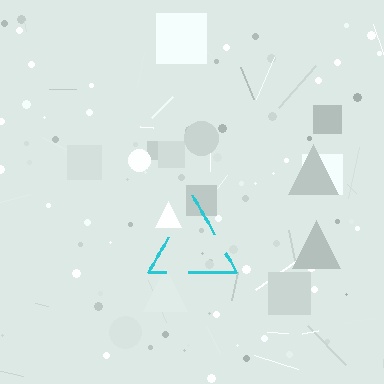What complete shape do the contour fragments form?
The contour fragments form a triangle.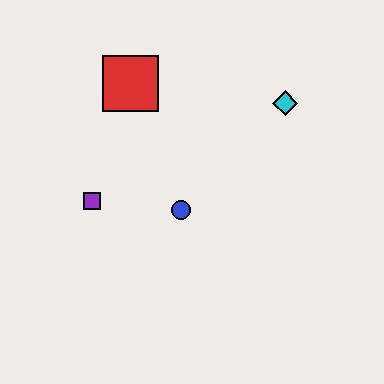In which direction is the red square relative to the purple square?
The red square is above the purple square.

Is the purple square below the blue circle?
No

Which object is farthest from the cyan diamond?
The purple square is farthest from the cyan diamond.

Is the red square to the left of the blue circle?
Yes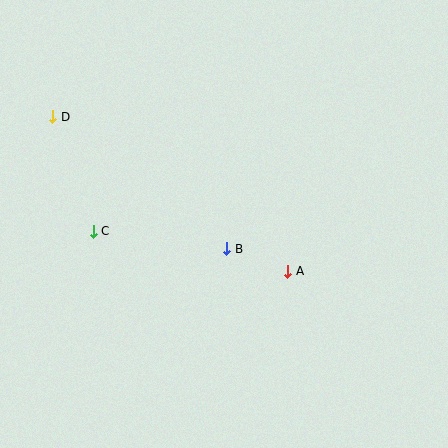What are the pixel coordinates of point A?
Point A is at (288, 271).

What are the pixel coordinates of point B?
Point B is at (227, 249).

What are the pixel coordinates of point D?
Point D is at (53, 117).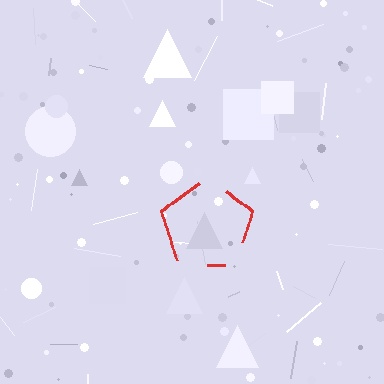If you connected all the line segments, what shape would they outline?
They would outline a pentagon.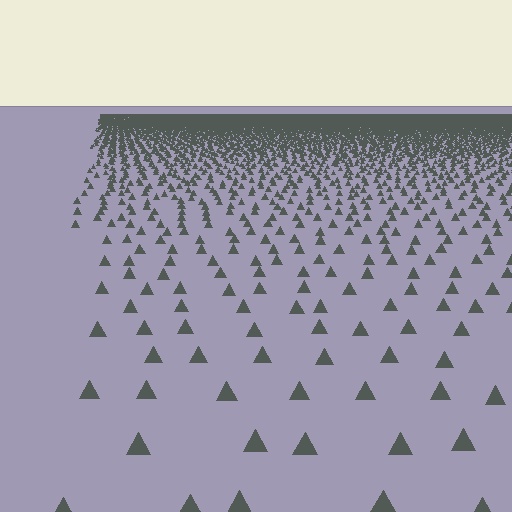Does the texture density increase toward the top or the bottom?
Density increases toward the top.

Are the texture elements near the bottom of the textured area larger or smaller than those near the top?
Larger. Near the bottom, elements are closer to the viewer and appear at a bigger on-screen size.